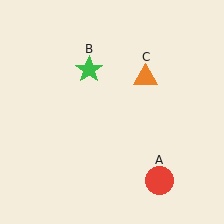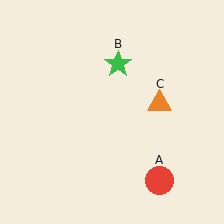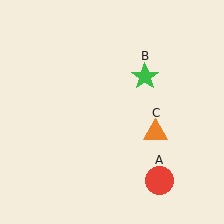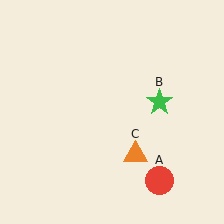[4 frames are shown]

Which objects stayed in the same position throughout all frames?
Red circle (object A) remained stationary.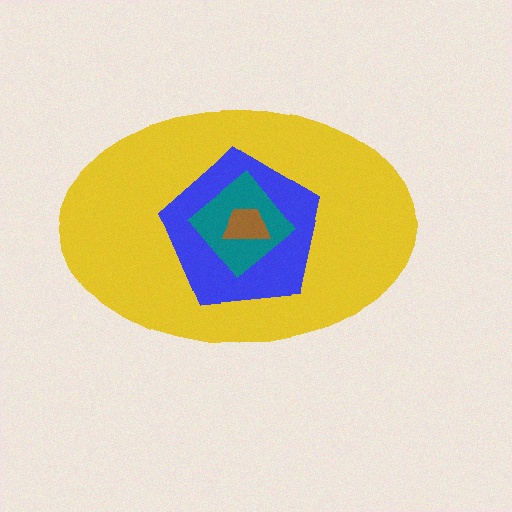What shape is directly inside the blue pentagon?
The teal diamond.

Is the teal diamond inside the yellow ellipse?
Yes.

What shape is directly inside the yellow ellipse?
The blue pentagon.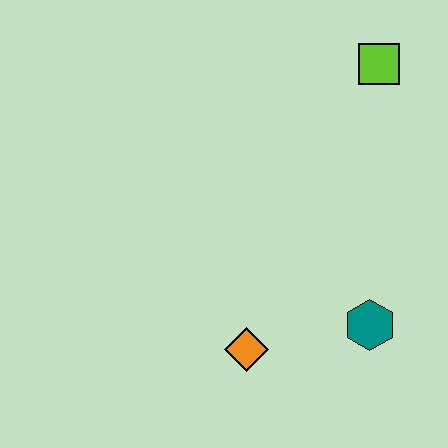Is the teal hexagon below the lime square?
Yes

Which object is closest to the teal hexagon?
The orange diamond is closest to the teal hexagon.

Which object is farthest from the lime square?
The orange diamond is farthest from the lime square.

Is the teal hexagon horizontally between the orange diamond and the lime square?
Yes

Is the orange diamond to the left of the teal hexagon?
Yes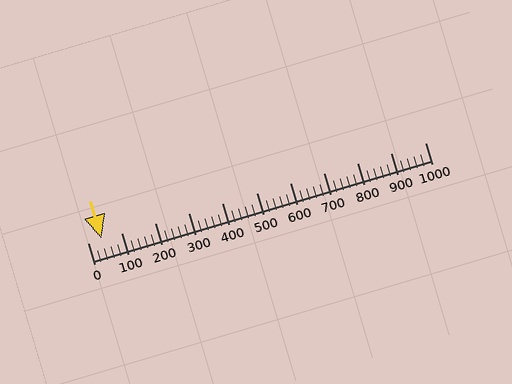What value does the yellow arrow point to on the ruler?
The yellow arrow points to approximately 40.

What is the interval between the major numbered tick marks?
The major tick marks are spaced 100 units apart.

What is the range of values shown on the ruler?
The ruler shows values from 0 to 1000.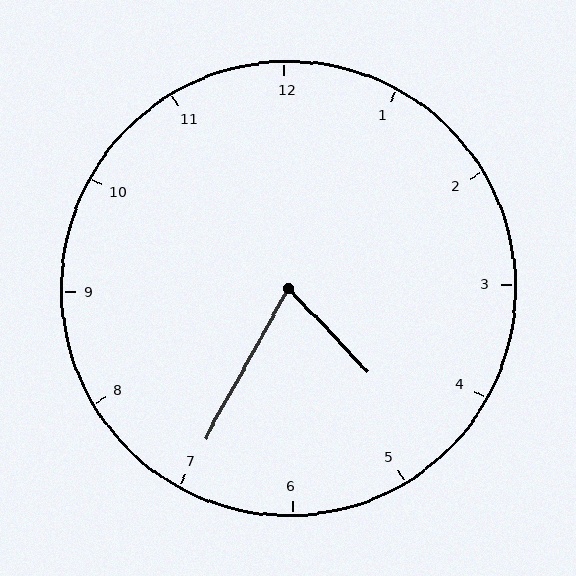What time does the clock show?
4:35.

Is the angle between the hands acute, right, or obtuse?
It is acute.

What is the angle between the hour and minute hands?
Approximately 72 degrees.